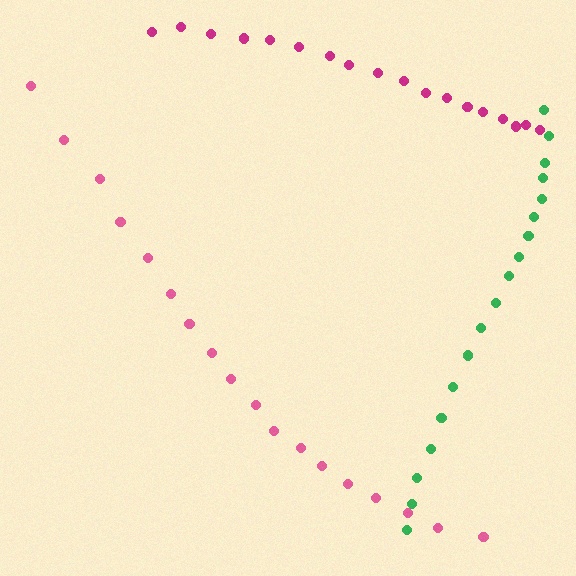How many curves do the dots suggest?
There are 3 distinct paths.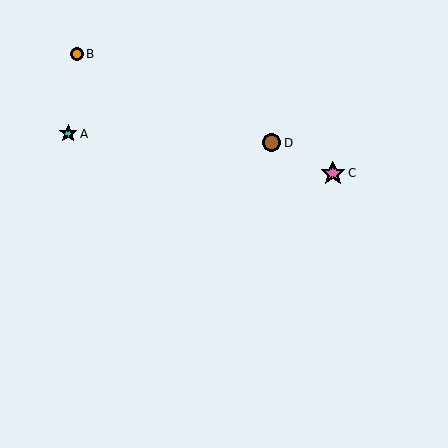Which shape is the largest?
The pink star (labeled C) is the largest.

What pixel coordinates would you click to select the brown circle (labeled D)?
Click at (272, 143) to select the brown circle D.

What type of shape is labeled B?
Shape B is an orange circle.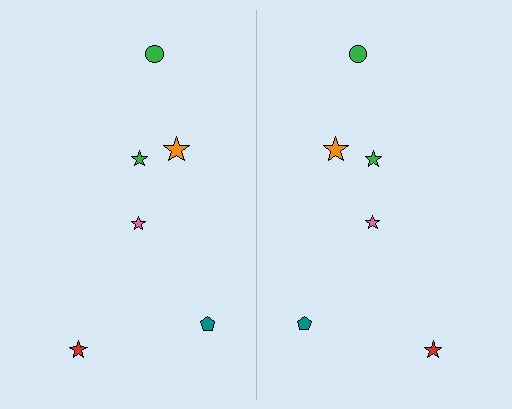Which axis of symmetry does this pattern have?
The pattern has a vertical axis of symmetry running through the center of the image.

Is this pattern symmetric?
Yes, this pattern has bilateral (reflection) symmetry.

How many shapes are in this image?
There are 12 shapes in this image.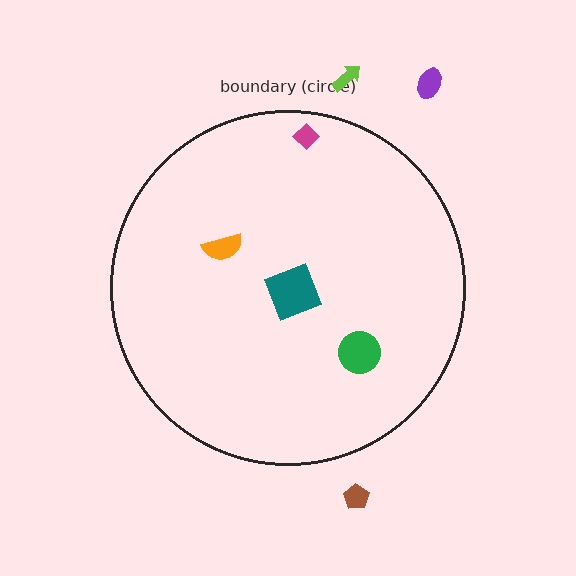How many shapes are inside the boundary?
4 inside, 3 outside.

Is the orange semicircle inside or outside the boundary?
Inside.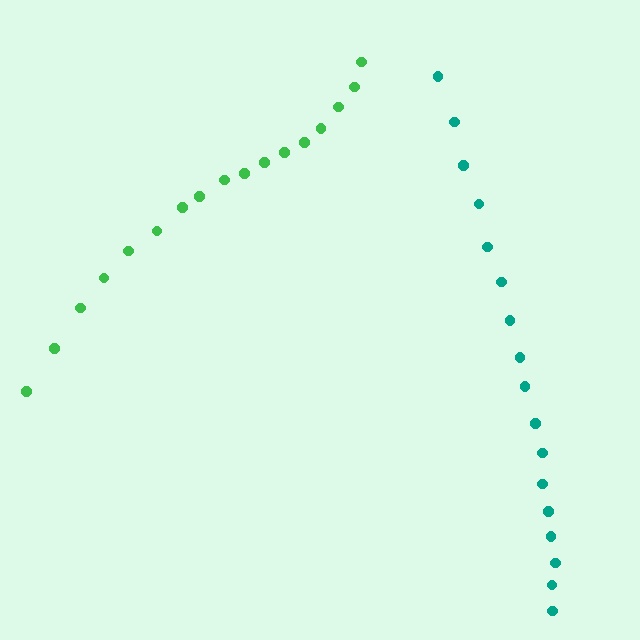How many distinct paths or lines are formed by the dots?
There are 2 distinct paths.